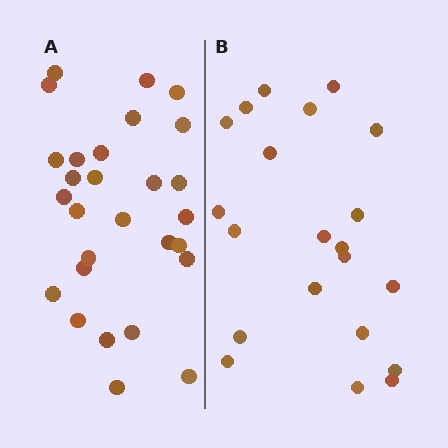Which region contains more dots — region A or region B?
Region A (the left region) has more dots.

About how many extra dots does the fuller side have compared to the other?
Region A has roughly 8 or so more dots than region B.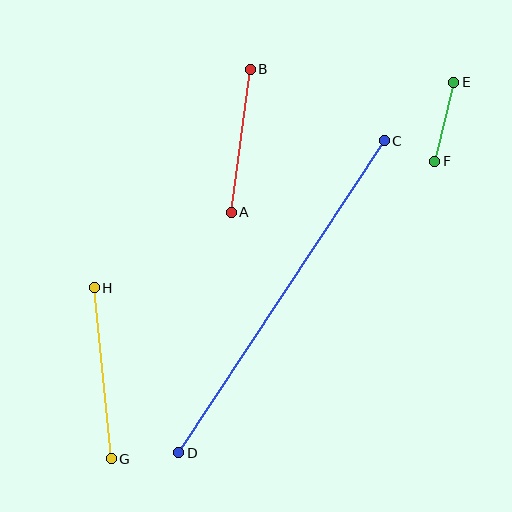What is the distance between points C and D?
The distance is approximately 374 pixels.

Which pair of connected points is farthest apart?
Points C and D are farthest apart.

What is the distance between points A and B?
The distance is approximately 144 pixels.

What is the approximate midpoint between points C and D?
The midpoint is at approximately (282, 297) pixels.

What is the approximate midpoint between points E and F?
The midpoint is at approximately (444, 122) pixels.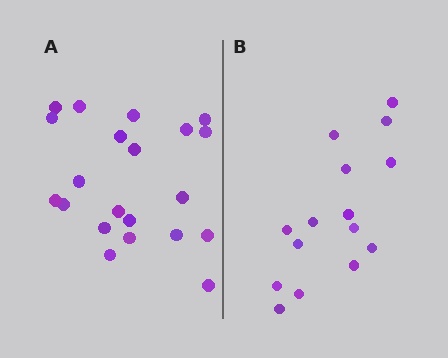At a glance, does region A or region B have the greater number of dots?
Region A (the left region) has more dots.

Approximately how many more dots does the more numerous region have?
Region A has about 6 more dots than region B.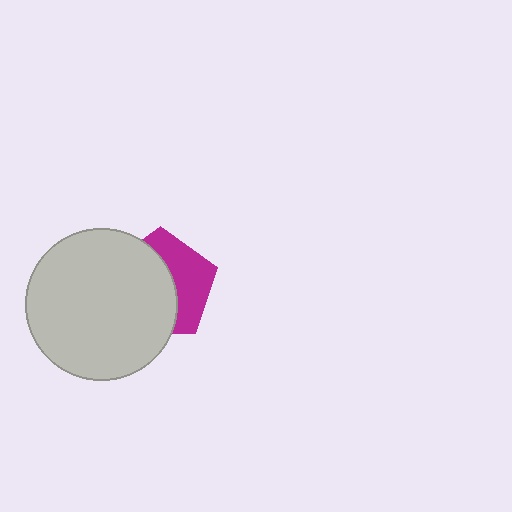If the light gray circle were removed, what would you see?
You would see the complete magenta pentagon.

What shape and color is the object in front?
The object in front is a light gray circle.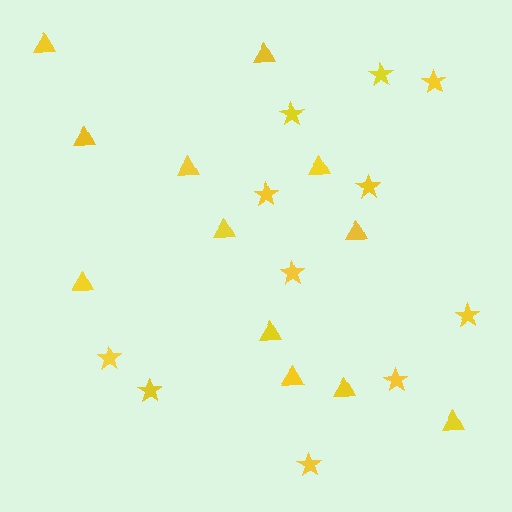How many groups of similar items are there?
There are 2 groups: one group of stars (11) and one group of triangles (12).